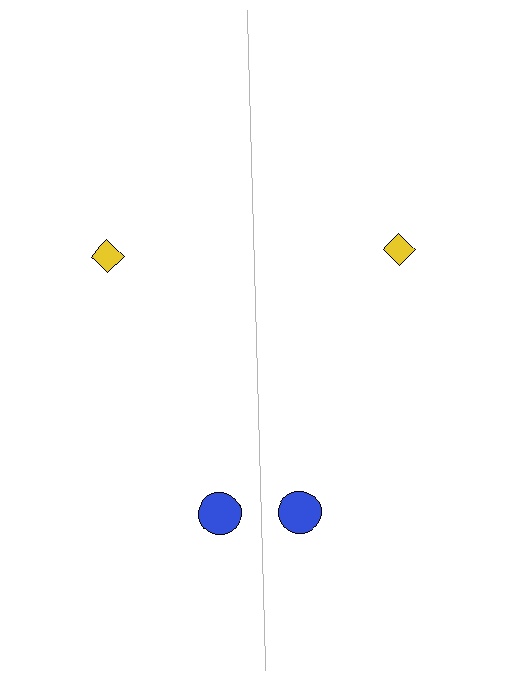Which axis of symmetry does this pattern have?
The pattern has a vertical axis of symmetry running through the center of the image.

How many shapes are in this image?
There are 4 shapes in this image.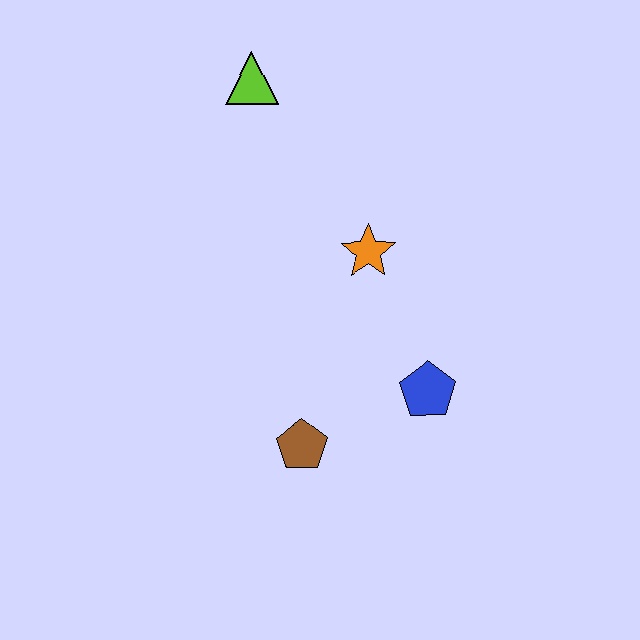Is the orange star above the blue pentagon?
Yes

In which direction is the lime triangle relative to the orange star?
The lime triangle is above the orange star.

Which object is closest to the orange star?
The blue pentagon is closest to the orange star.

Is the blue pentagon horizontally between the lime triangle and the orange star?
No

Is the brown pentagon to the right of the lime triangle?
Yes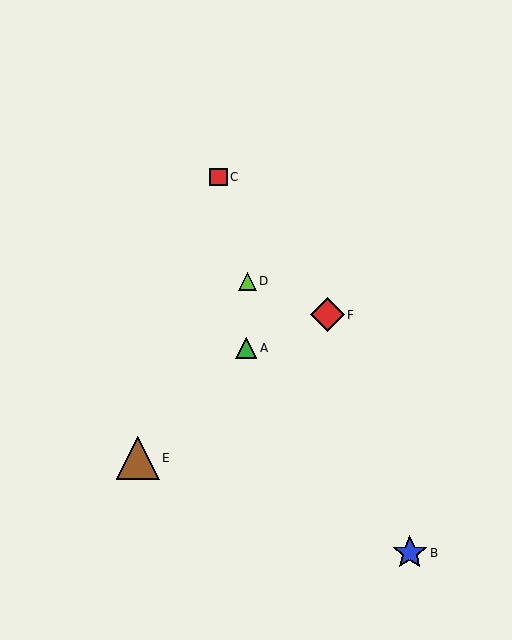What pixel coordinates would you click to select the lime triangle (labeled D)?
Click at (247, 281) to select the lime triangle D.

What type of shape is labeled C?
Shape C is a red square.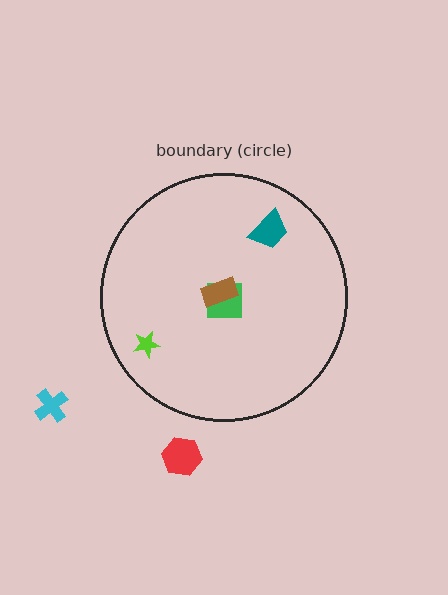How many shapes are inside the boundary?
4 inside, 2 outside.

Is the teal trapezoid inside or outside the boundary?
Inside.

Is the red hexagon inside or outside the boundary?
Outside.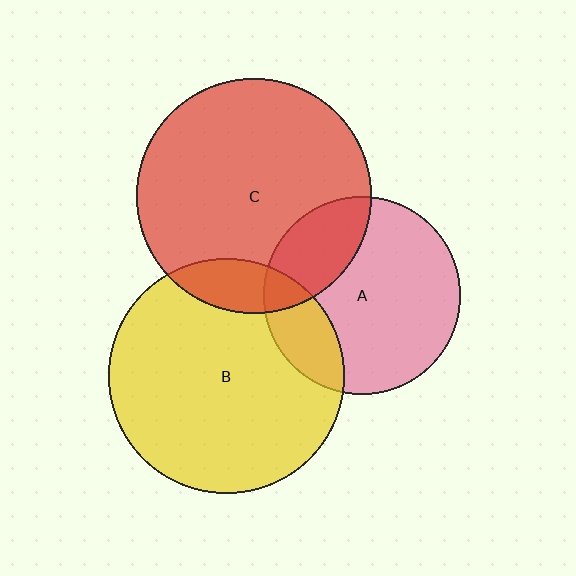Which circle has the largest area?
Circle B (yellow).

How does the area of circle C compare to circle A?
Approximately 1.4 times.